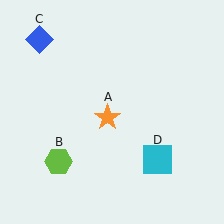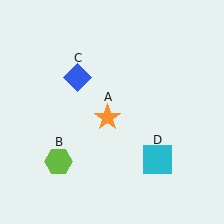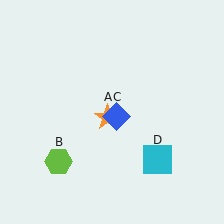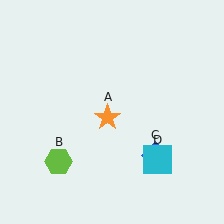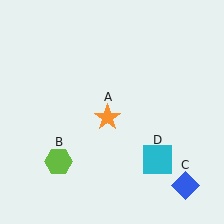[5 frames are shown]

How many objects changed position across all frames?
1 object changed position: blue diamond (object C).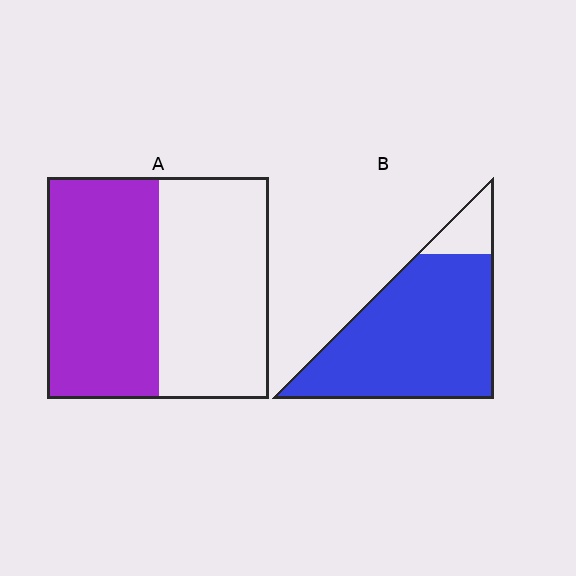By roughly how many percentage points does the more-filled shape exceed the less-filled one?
By roughly 35 percentage points (B over A).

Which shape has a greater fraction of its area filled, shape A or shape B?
Shape B.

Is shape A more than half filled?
Roughly half.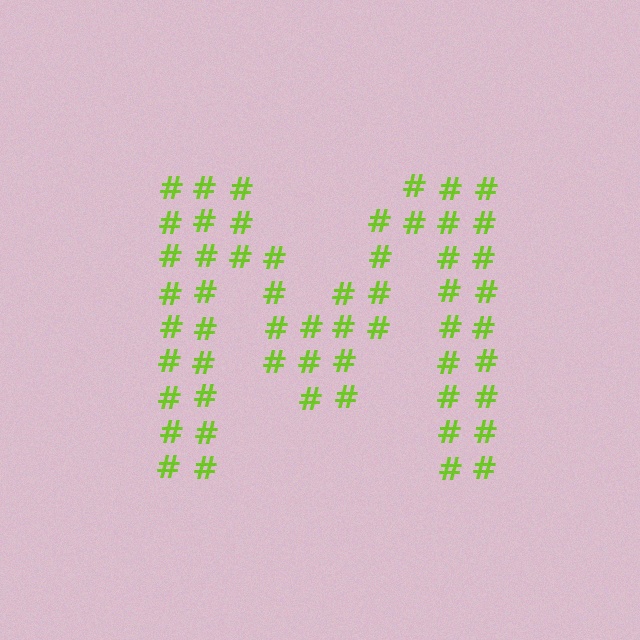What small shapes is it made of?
It is made of small hash symbols.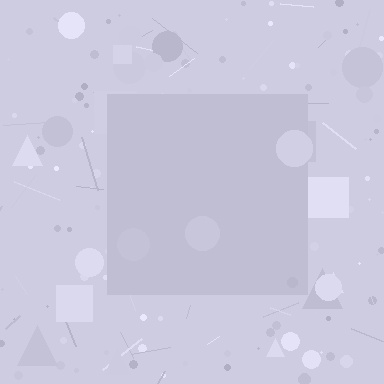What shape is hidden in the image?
A square is hidden in the image.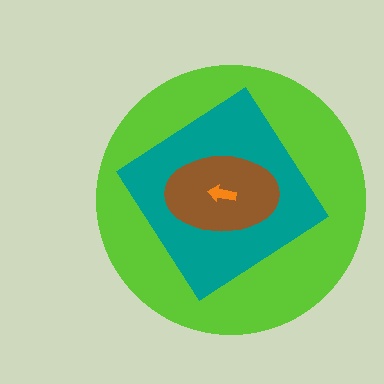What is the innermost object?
The orange arrow.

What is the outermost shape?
The lime circle.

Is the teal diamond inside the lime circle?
Yes.